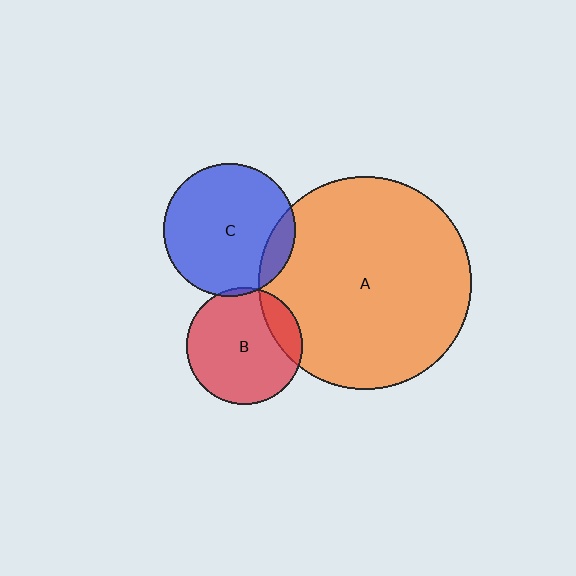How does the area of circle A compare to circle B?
Approximately 3.3 times.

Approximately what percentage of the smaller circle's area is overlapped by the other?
Approximately 10%.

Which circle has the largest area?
Circle A (orange).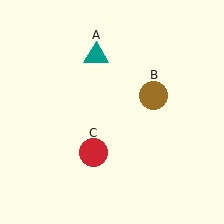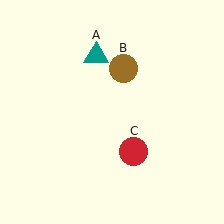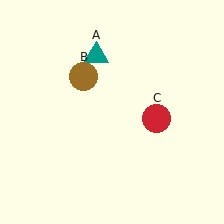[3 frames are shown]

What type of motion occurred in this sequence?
The brown circle (object B), red circle (object C) rotated counterclockwise around the center of the scene.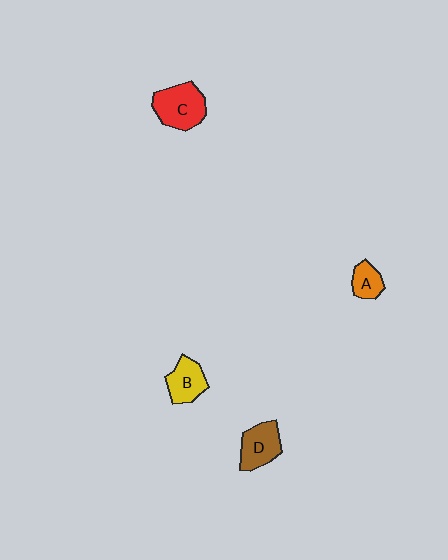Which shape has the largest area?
Shape C (red).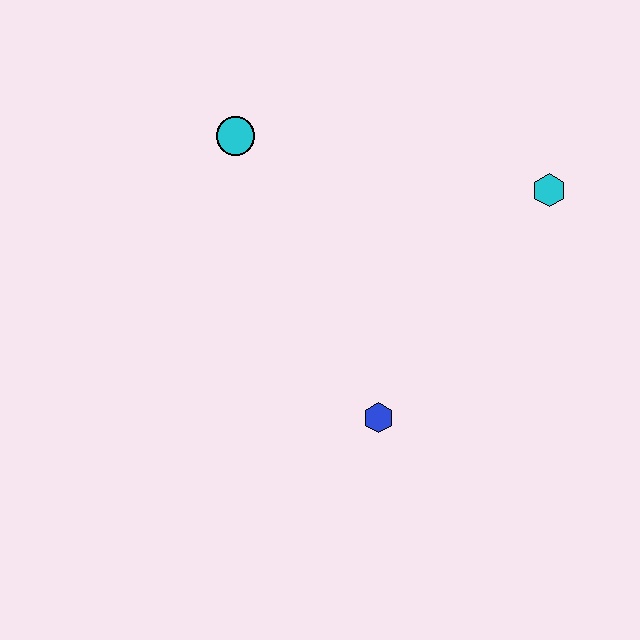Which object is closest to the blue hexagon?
The cyan hexagon is closest to the blue hexagon.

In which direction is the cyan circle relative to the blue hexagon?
The cyan circle is above the blue hexagon.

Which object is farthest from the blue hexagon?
The cyan circle is farthest from the blue hexagon.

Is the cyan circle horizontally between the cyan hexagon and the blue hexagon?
No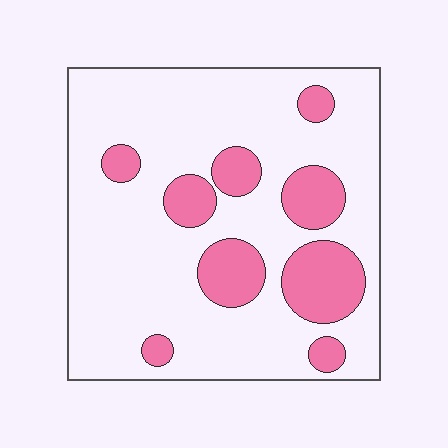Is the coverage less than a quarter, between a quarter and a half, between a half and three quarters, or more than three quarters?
Less than a quarter.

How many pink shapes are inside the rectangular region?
9.